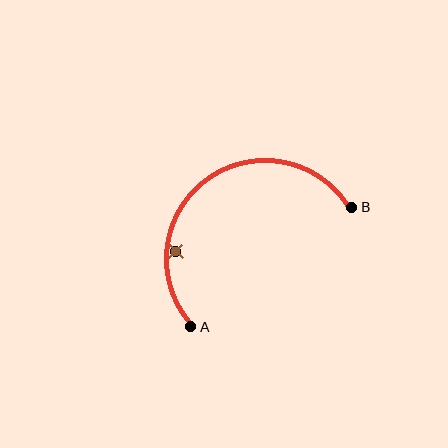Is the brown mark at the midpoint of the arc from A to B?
No — the brown mark does not lie on the arc at all. It sits slightly inside the curve.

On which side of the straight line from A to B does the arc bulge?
The arc bulges above and to the left of the straight line connecting A and B.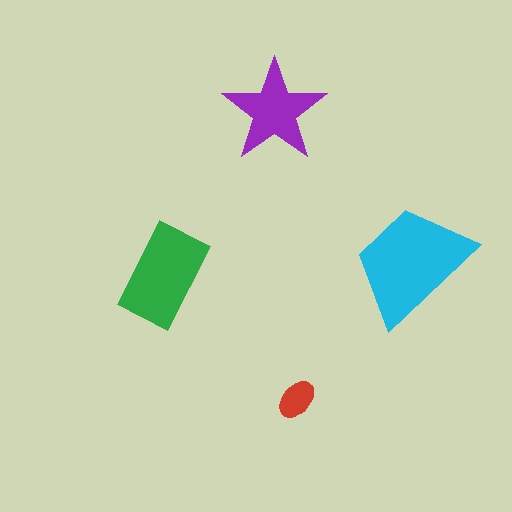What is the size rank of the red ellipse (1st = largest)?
4th.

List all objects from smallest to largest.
The red ellipse, the purple star, the green rectangle, the cyan trapezoid.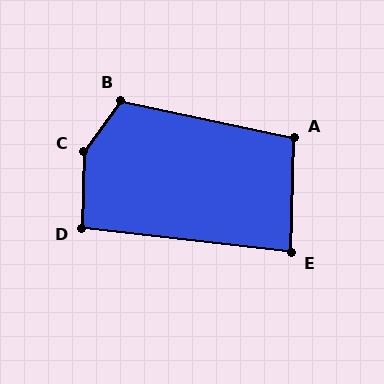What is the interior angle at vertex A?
Approximately 100 degrees (obtuse).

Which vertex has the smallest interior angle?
E, at approximately 85 degrees.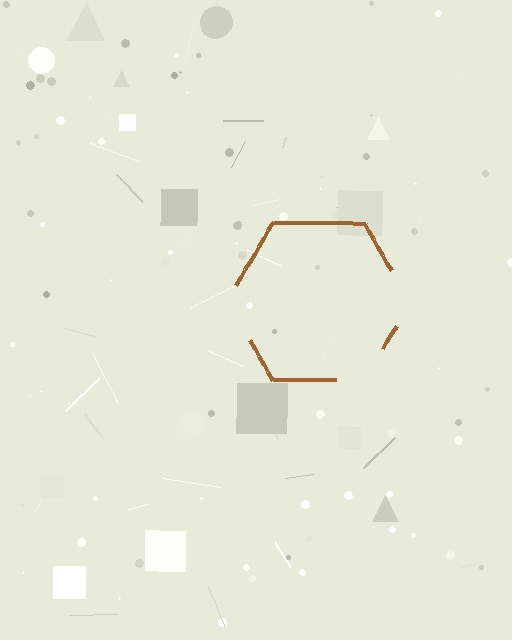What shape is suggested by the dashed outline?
The dashed outline suggests a hexagon.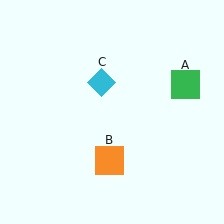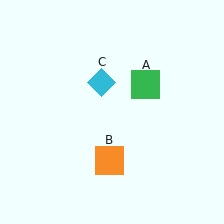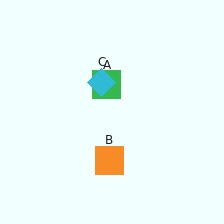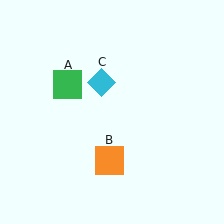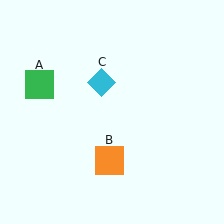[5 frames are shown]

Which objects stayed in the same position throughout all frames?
Orange square (object B) and cyan diamond (object C) remained stationary.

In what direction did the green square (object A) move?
The green square (object A) moved left.